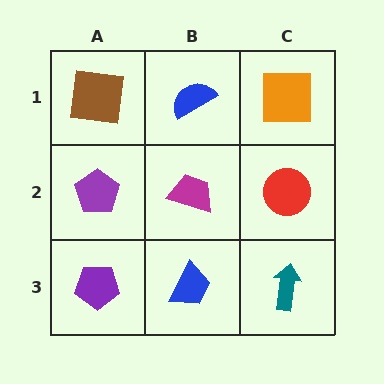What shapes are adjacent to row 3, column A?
A purple pentagon (row 2, column A), a blue trapezoid (row 3, column B).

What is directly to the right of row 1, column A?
A blue semicircle.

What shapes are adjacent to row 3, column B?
A magenta trapezoid (row 2, column B), a purple pentagon (row 3, column A), a teal arrow (row 3, column C).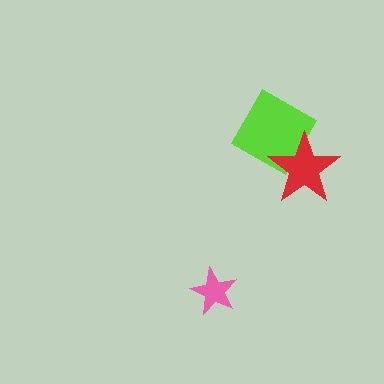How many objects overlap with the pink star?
0 objects overlap with the pink star.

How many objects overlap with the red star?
1 object overlaps with the red star.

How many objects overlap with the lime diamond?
1 object overlaps with the lime diamond.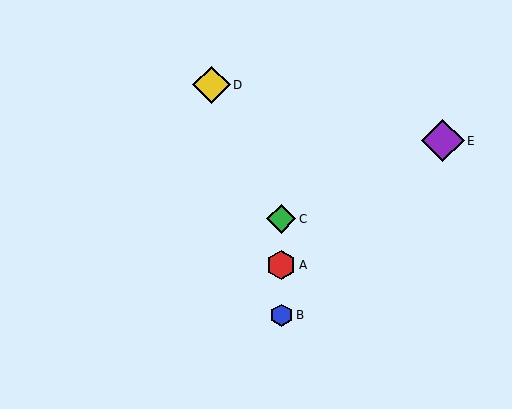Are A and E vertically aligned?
No, A is at x≈281 and E is at x≈443.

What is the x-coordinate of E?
Object E is at x≈443.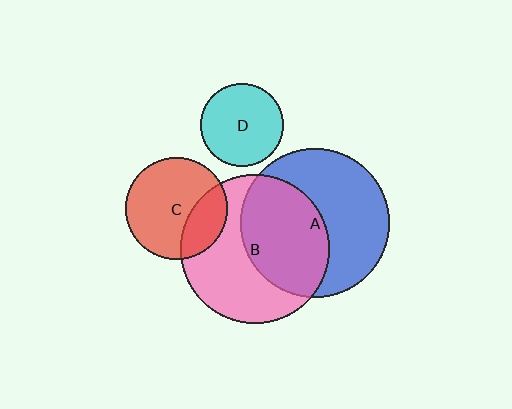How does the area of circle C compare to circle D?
Approximately 1.5 times.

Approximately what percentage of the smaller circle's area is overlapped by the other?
Approximately 45%.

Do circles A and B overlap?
Yes.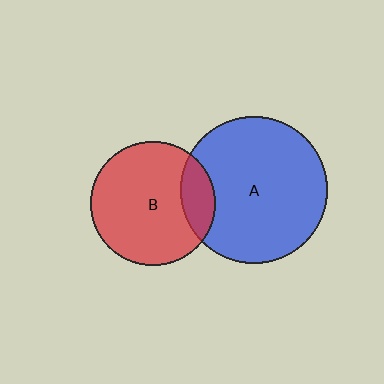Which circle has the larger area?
Circle A (blue).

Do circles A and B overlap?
Yes.